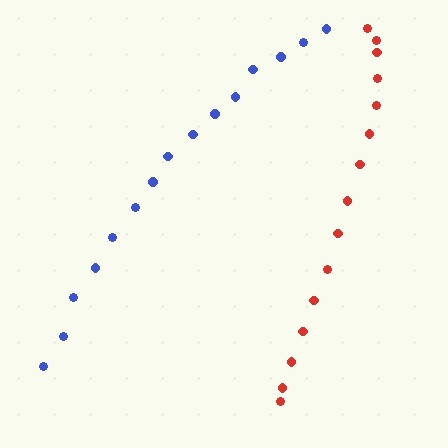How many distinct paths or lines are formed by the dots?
There are 2 distinct paths.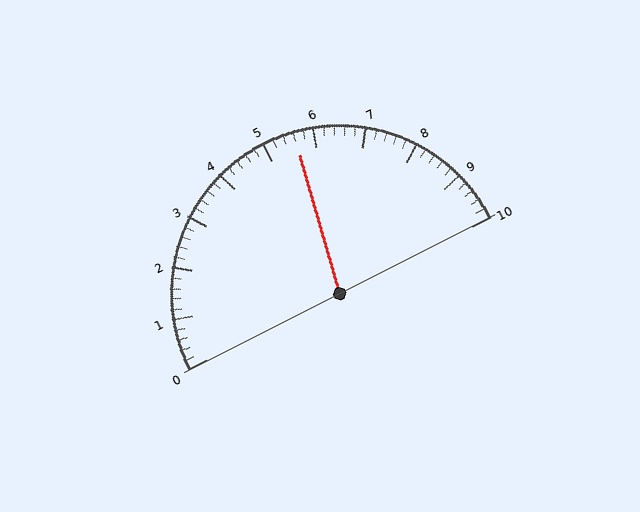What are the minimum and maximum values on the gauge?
The gauge ranges from 0 to 10.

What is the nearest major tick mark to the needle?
The nearest major tick mark is 6.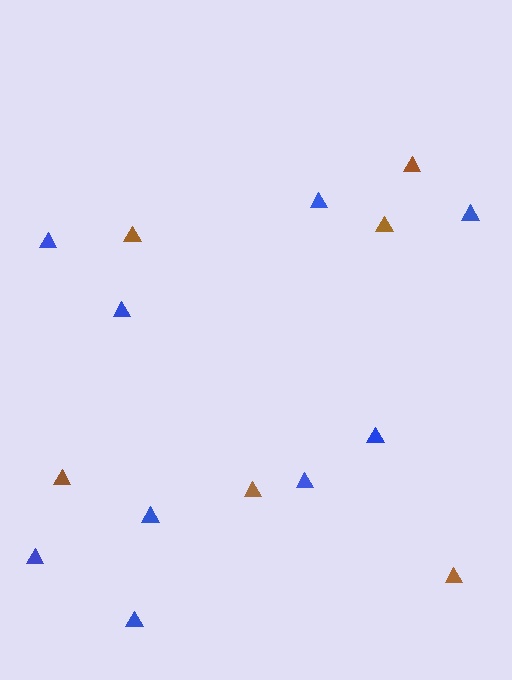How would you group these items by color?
There are 2 groups: one group of blue triangles (9) and one group of brown triangles (6).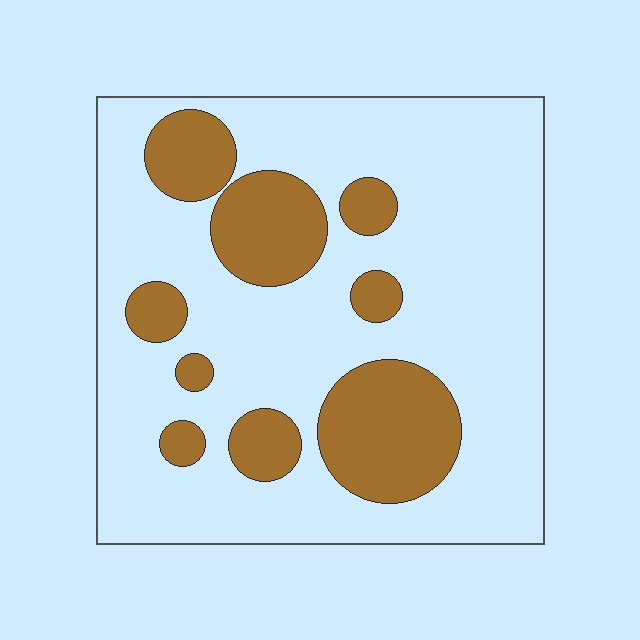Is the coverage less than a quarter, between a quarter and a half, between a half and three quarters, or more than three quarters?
Less than a quarter.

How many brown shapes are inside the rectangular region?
9.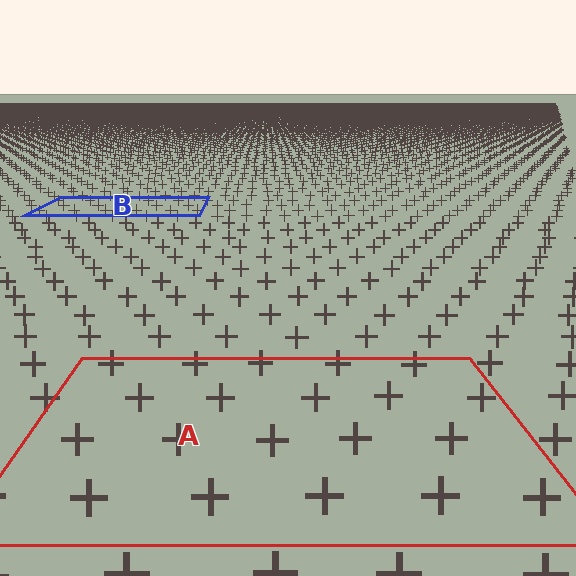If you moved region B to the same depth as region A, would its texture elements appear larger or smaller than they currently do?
They would appear larger. At a closer depth, the same texture elements are projected at a bigger on-screen size.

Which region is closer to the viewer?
Region A is closer. The texture elements there are larger and more spread out.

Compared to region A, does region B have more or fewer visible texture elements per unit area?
Region B has more texture elements per unit area — they are packed more densely because it is farther away.